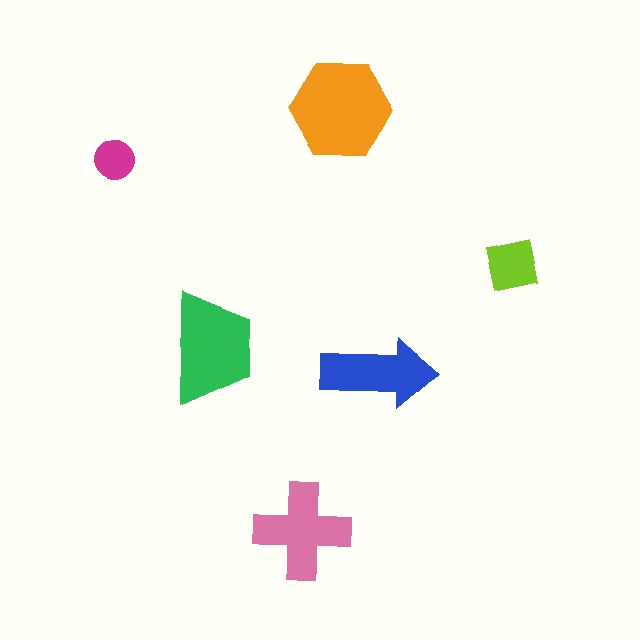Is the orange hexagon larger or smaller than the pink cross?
Larger.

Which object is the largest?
The orange hexagon.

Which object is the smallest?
The magenta circle.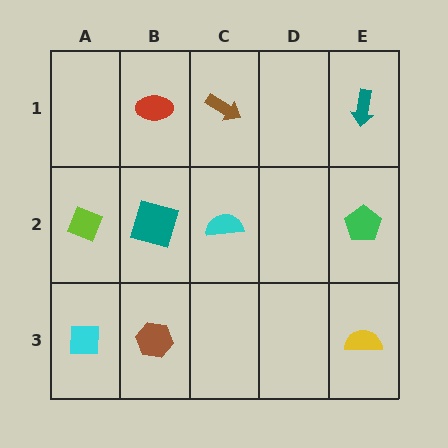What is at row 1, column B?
A red ellipse.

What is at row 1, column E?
A teal arrow.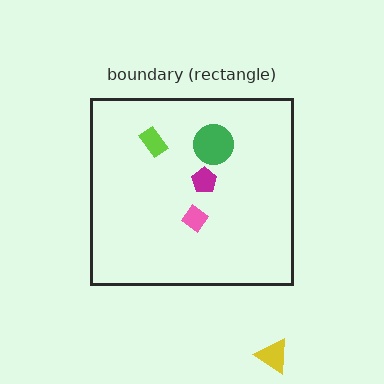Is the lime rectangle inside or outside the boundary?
Inside.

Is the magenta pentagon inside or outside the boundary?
Inside.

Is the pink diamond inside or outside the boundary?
Inside.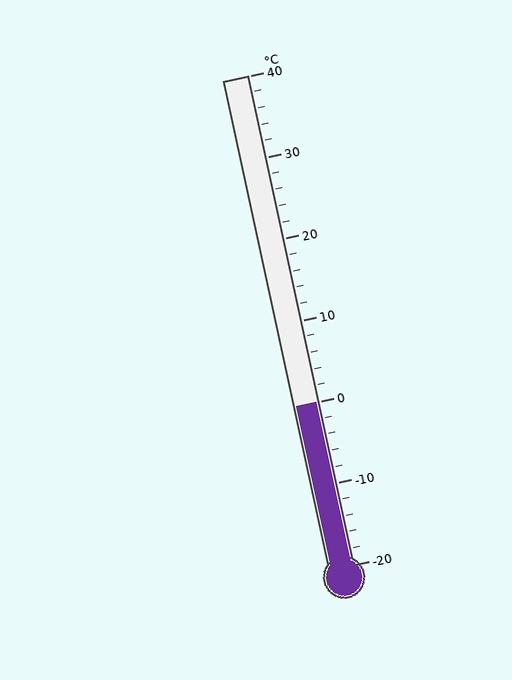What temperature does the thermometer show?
The thermometer shows approximately 0°C.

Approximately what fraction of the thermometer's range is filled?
The thermometer is filled to approximately 35% of its range.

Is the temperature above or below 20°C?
The temperature is below 20°C.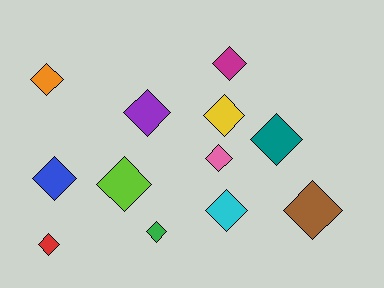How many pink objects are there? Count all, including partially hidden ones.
There is 1 pink object.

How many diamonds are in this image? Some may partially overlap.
There are 12 diamonds.